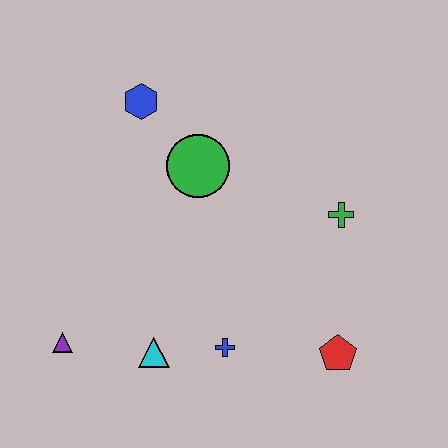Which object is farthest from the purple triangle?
The green cross is farthest from the purple triangle.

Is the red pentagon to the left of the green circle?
No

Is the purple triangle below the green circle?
Yes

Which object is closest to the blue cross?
The cyan triangle is closest to the blue cross.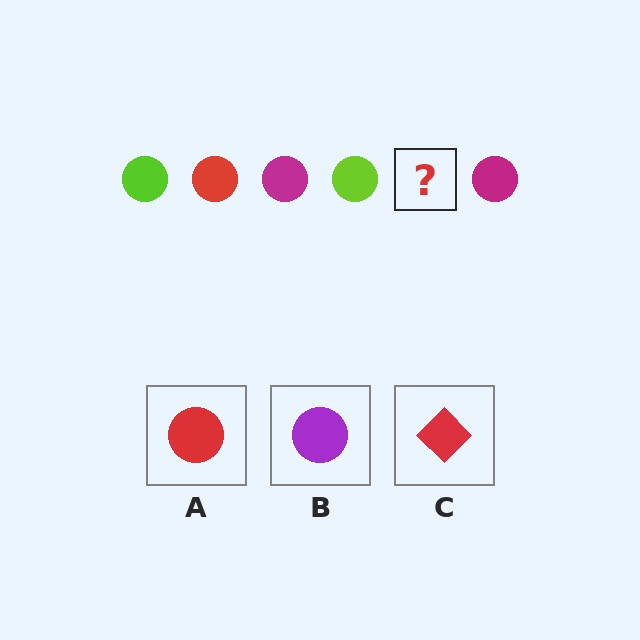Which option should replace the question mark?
Option A.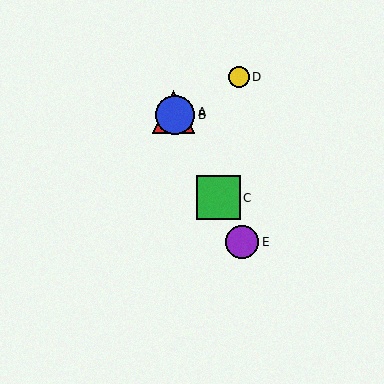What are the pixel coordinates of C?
Object C is at (218, 198).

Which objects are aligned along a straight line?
Objects A, B, C, E are aligned along a straight line.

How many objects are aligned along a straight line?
4 objects (A, B, C, E) are aligned along a straight line.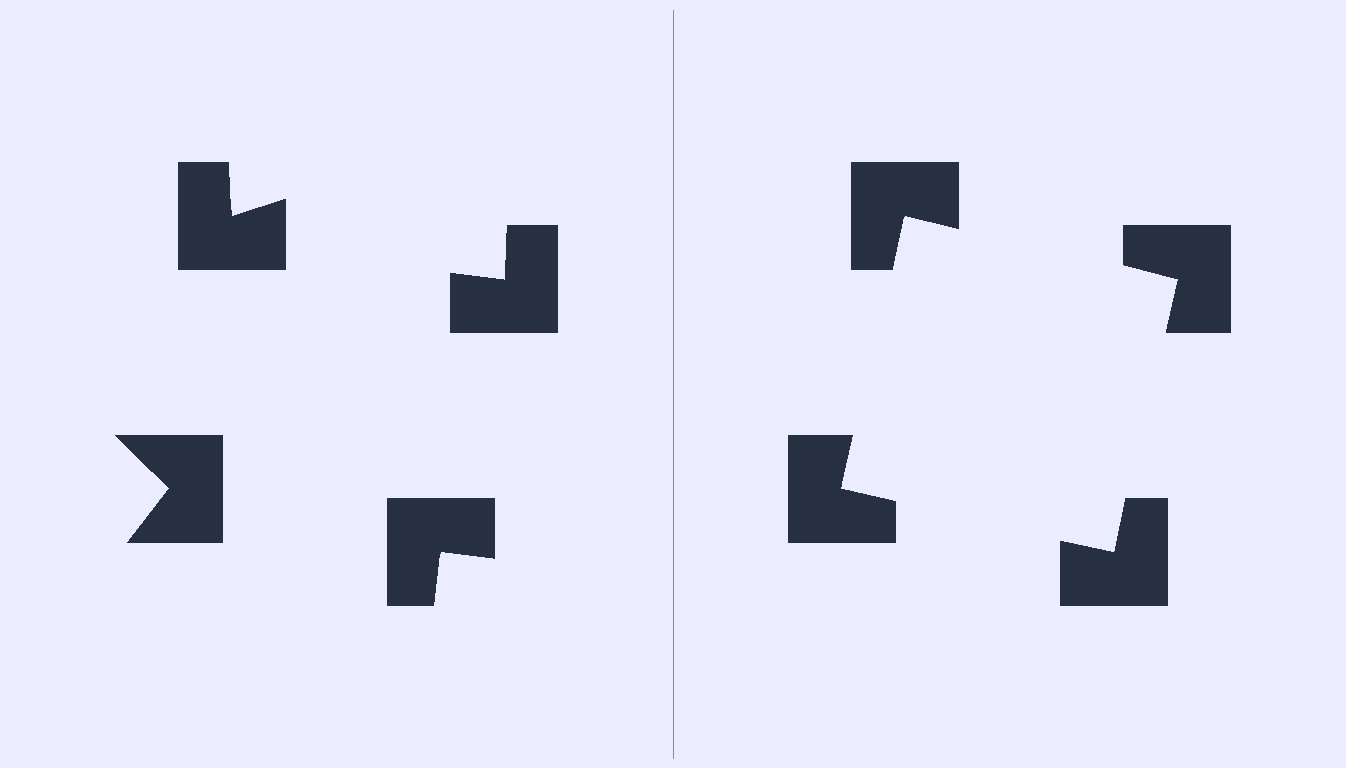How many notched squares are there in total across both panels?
8 — 4 on each side.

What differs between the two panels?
The notched squares are positioned identically on both sides; only the wedge orientations differ. On the right they align to a square; on the left they are misaligned.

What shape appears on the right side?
An illusory square.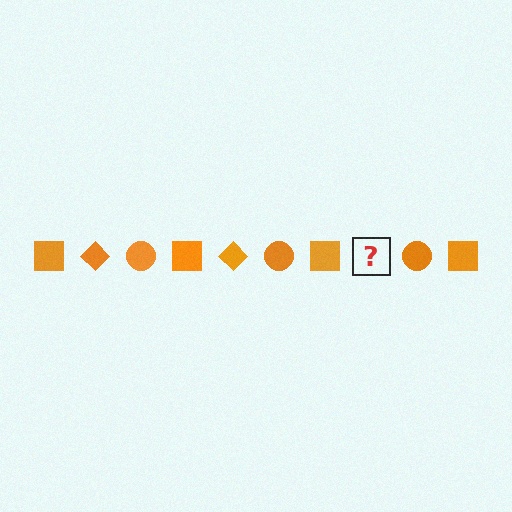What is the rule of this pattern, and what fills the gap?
The rule is that the pattern cycles through square, diamond, circle shapes in orange. The gap should be filled with an orange diamond.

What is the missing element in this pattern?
The missing element is an orange diamond.